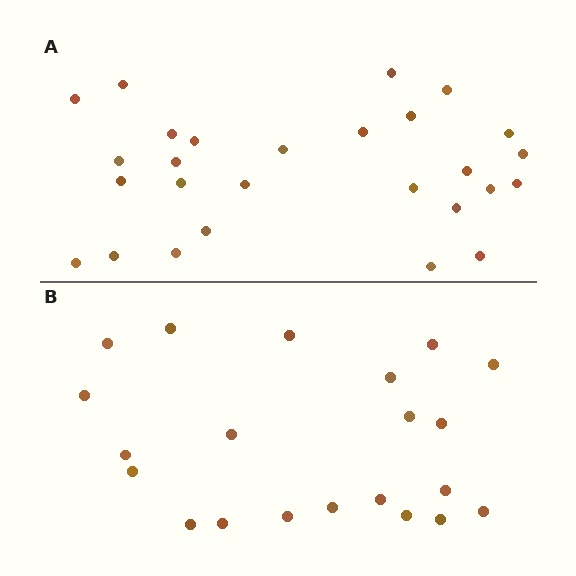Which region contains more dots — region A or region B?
Region A (the top region) has more dots.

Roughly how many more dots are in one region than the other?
Region A has about 6 more dots than region B.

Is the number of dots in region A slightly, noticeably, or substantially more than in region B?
Region A has noticeably more, but not dramatically so. The ratio is roughly 1.3 to 1.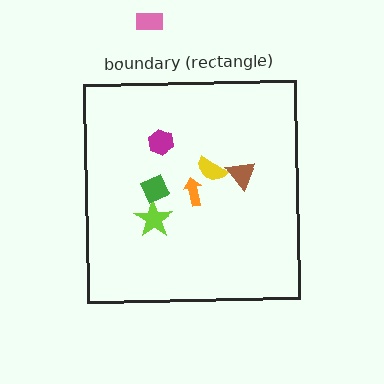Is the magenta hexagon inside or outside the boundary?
Inside.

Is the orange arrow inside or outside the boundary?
Inside.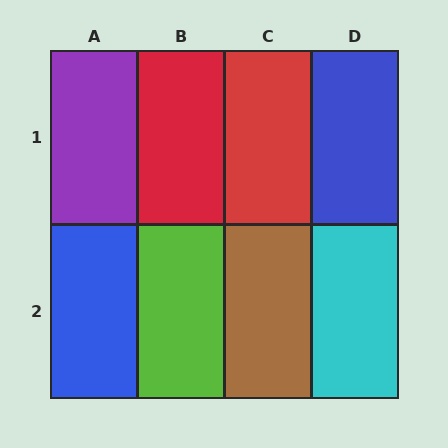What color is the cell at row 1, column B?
Red.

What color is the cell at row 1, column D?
Blue.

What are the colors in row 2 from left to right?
Blue, lime, brown, cyan.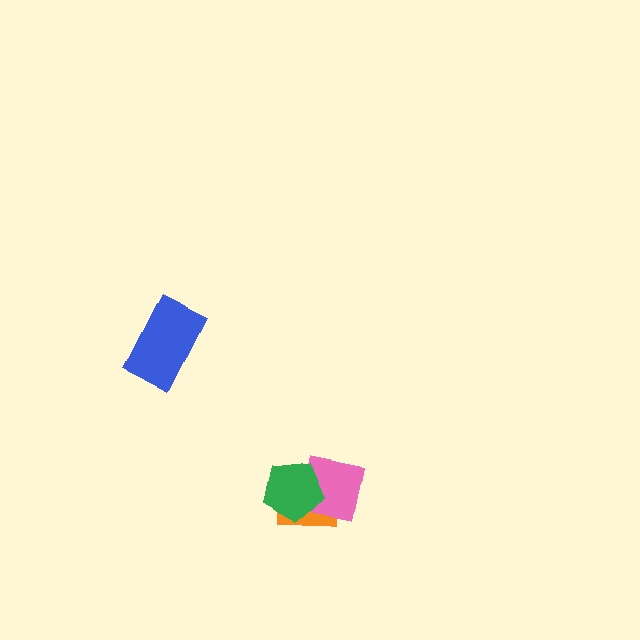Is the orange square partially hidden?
Yes, it is partially covered by another shape.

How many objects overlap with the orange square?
2 objects overlap with the orange square.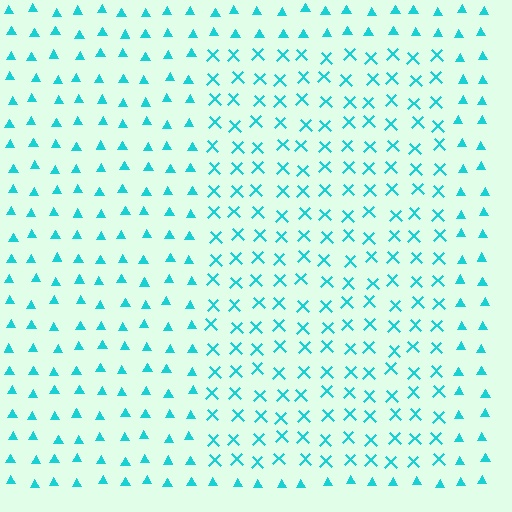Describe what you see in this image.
The image is filled with small cyan elements arranged in a uniform grid. A rectangle-shaped region contains X marks, while the surrounding area contains triangles. The boundary is defined purely by the change in element shape.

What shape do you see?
I see a rectangle.